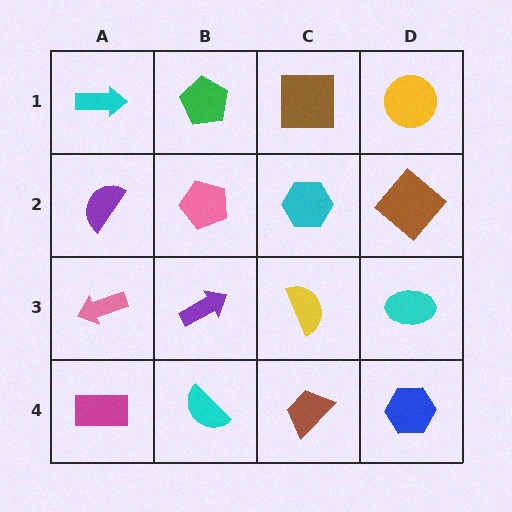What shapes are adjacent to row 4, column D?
A cyan ellipse (row 3, column D), a brown trapezoid (row 4, column C).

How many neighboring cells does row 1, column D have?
2.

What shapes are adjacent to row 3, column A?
A purple semicircle (row 2, column A), a magenta rectangle (row 4, column A), a purple arrow (row 3, column B).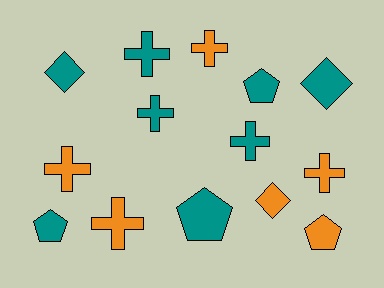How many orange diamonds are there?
There is 1 orange diamond.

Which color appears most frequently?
Teal, with 8 objects.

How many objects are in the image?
There are 14 objects.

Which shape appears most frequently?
Cross, with 7 objects.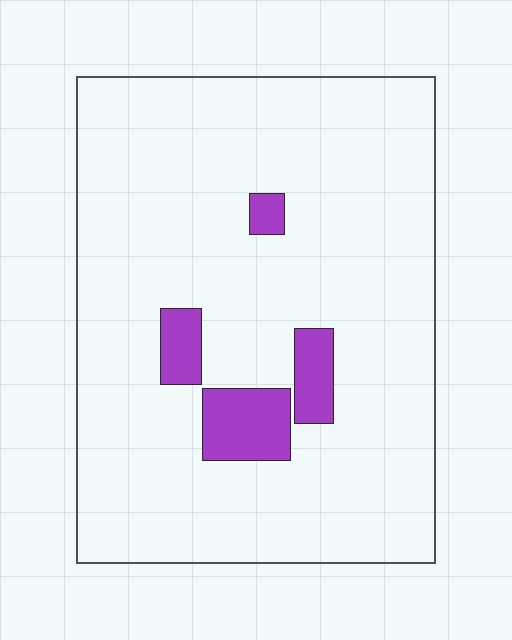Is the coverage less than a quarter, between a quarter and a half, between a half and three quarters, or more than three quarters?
Less than a quarter.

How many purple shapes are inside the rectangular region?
4.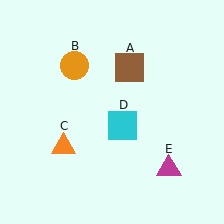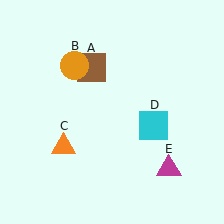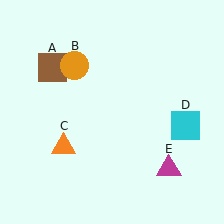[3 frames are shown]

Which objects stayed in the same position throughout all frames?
Orange circle (object B) and orange triangle (object C) and magenta triangle (object E) remained stationary.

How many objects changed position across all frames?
2 objects changed position: brown square (object A), cyan square (object D).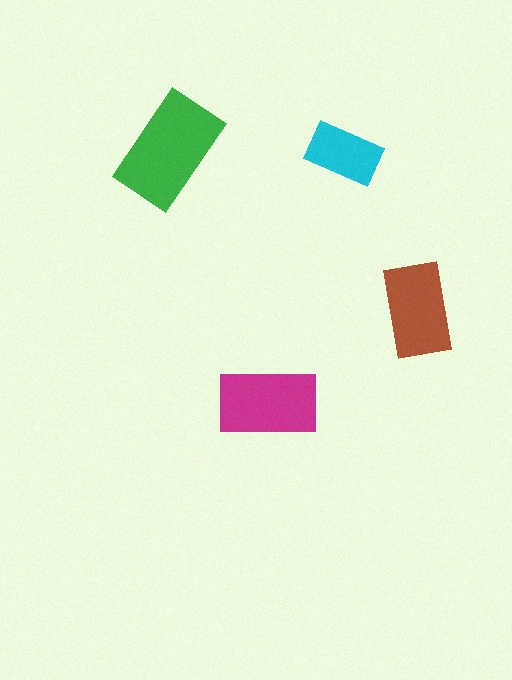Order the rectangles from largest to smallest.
the green one, the magenta one, the brown one, the cyan one.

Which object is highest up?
The green rectangle is topmost.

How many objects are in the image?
There are 4 objects in the image.